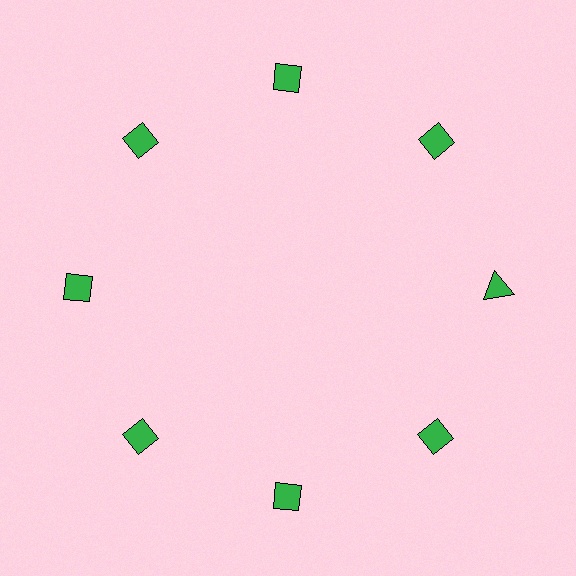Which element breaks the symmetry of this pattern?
The green triangle at roughly the 3 o'clock position breaks the symmetry. All other shapes are green diamonds.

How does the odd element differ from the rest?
It has a different shape: triangle instead of diamond.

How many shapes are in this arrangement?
There are 8 shapes arranged in a ring pattern.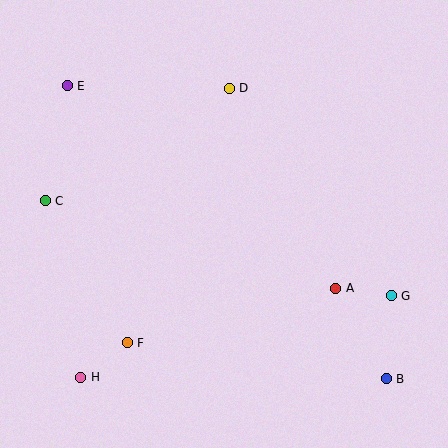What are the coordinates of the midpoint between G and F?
The midpoint between G and F is at (259, 319).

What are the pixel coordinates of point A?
Point A is at (336, 288).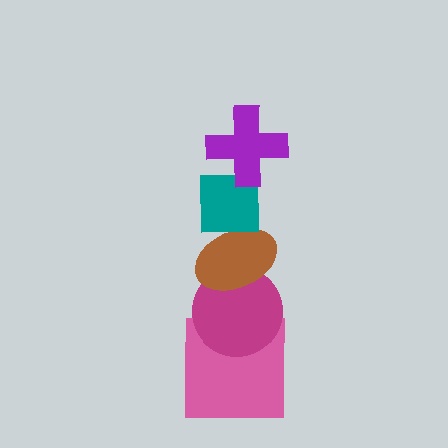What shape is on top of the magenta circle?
The brown ellipse is on top of the magenta circle.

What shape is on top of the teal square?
The purple cross is on top of the teal square.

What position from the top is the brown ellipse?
The brown ellipse is 3rd from the top.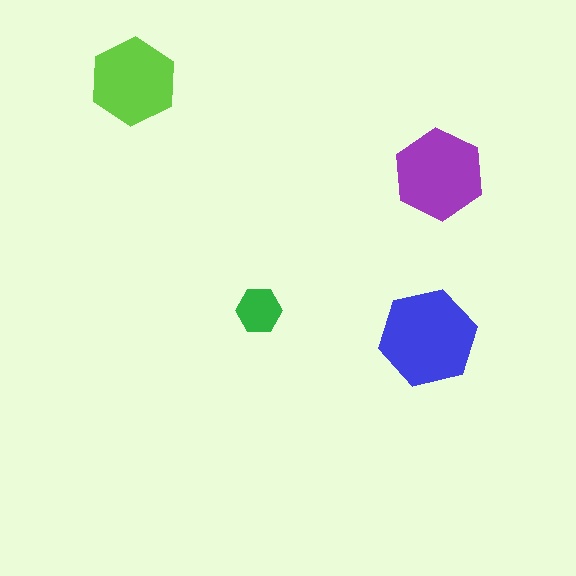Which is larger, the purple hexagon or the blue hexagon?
The blue one.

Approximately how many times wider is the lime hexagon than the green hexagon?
About 2 times wider.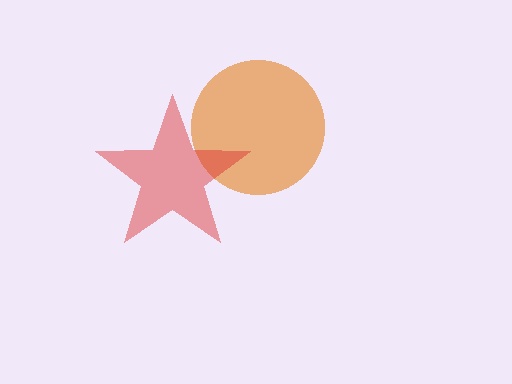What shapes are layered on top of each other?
The layered shapes are: an orange circle, a red star.